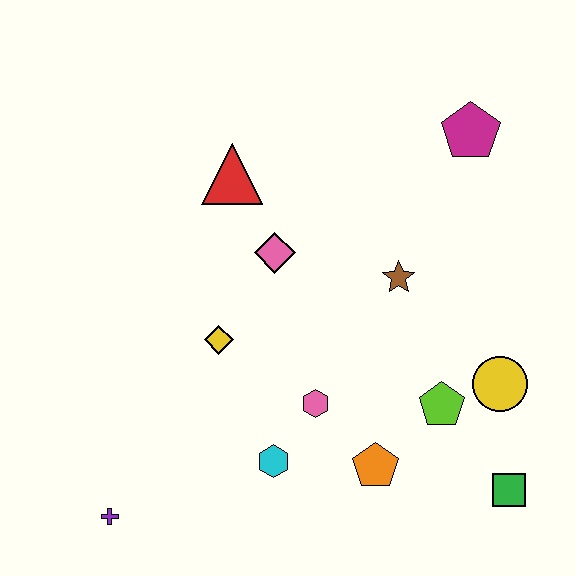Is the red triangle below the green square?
No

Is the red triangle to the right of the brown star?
No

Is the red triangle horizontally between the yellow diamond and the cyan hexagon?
Yes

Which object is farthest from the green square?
The red triangle is farthest from the green square.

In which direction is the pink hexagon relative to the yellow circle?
The pink hexagon is to the left of the yellow circle.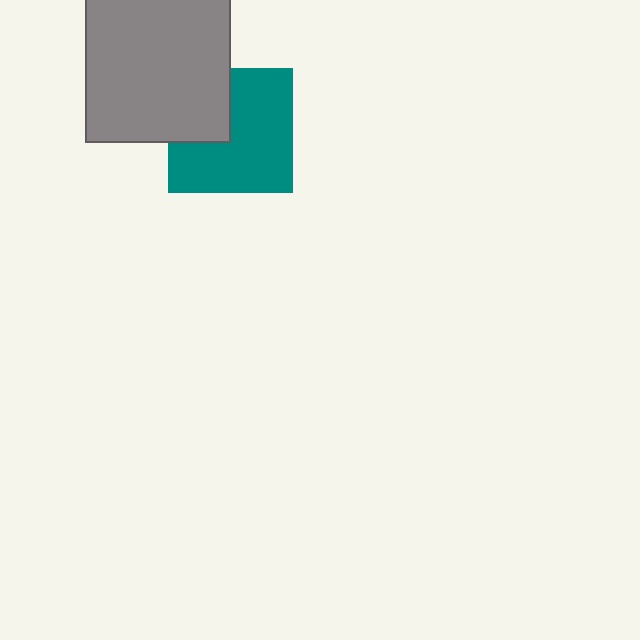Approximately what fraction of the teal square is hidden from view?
Roughly 31% of the teal square is hidden behind the gray square.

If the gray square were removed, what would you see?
You would see the complete teal square.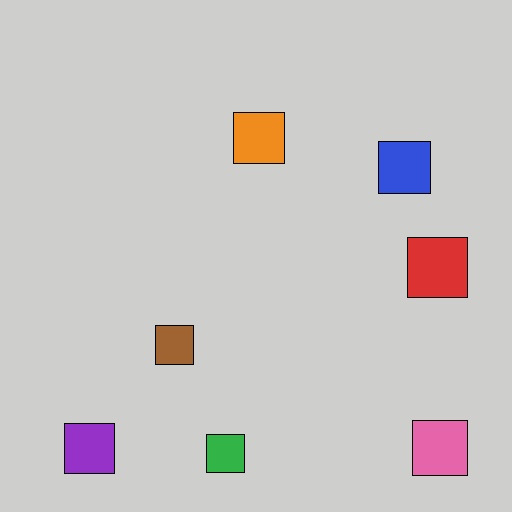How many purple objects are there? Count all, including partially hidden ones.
There is 1 purple object.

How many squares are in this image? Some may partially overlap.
There are 7 squares.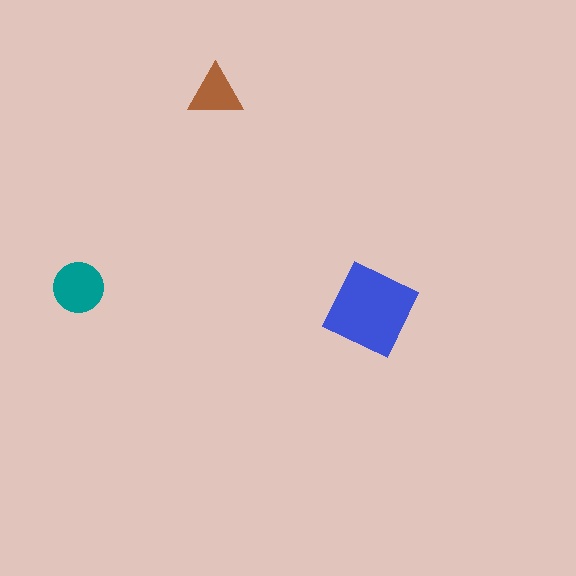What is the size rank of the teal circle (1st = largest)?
2nd.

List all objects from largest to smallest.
The blue square, the teal circle, the brown triangle.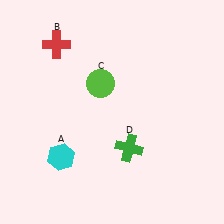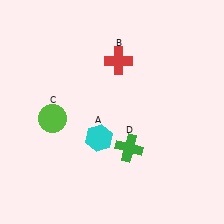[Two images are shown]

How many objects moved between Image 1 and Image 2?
3 objects moved between the two images.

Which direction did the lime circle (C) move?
The lime circle (C) moved left.